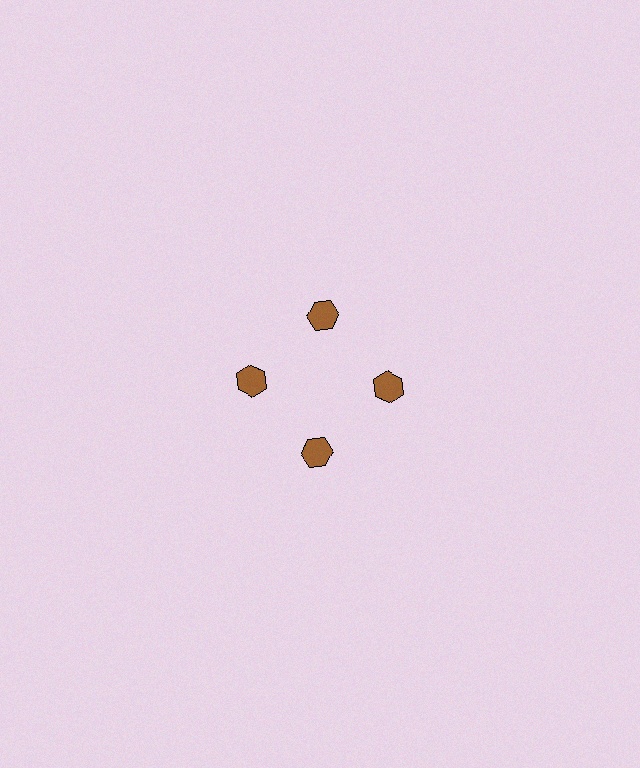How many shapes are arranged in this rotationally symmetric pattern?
There are 4 shapes, arranged in 4 groups of 1.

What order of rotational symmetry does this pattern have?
This pattern has 4-fold rotational symmetry.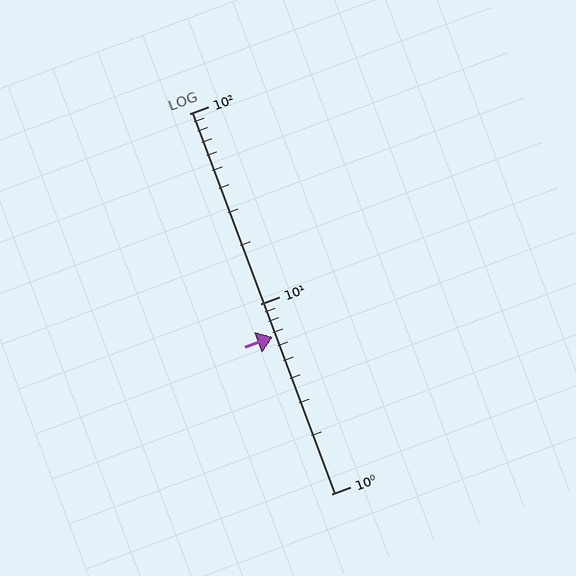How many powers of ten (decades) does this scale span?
The scale spans 2 decades, from 1 to 100.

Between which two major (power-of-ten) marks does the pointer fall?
The pointer is between 1 and 10.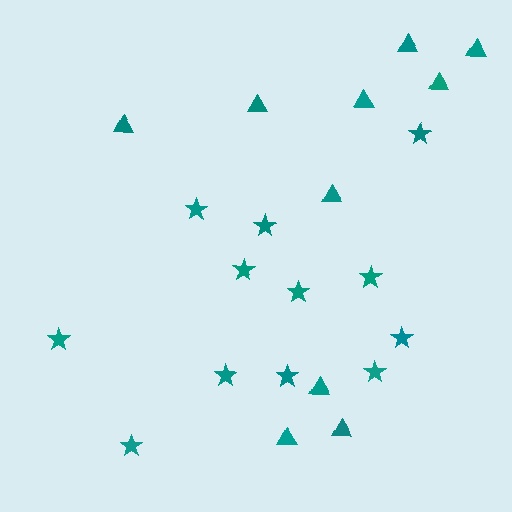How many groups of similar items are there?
There are 2 groups: one group of triangles (10) and one group of stars (12).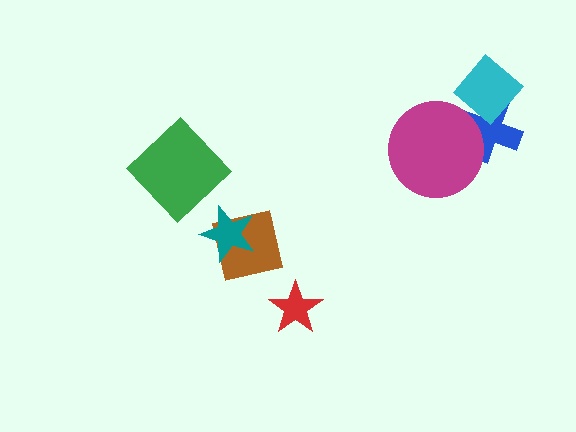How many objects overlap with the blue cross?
2 objects overlap with the blue cross.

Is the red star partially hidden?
No, no other shape covers it.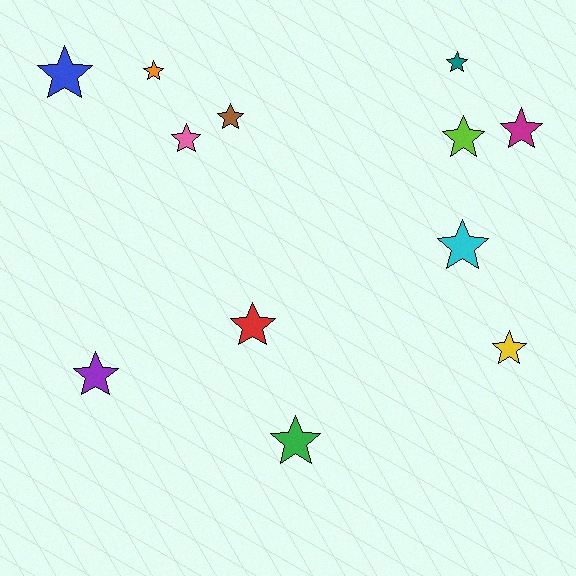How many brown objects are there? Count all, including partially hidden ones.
There is 1 brown object.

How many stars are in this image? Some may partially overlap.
There are 12 stars.